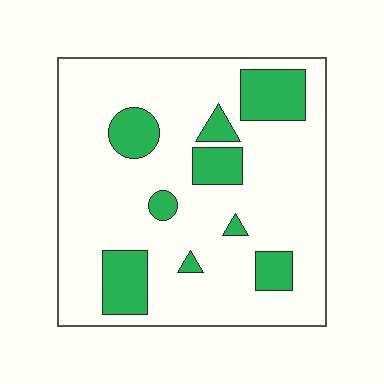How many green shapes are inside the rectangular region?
9.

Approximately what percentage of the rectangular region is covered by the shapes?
Approximately 20%.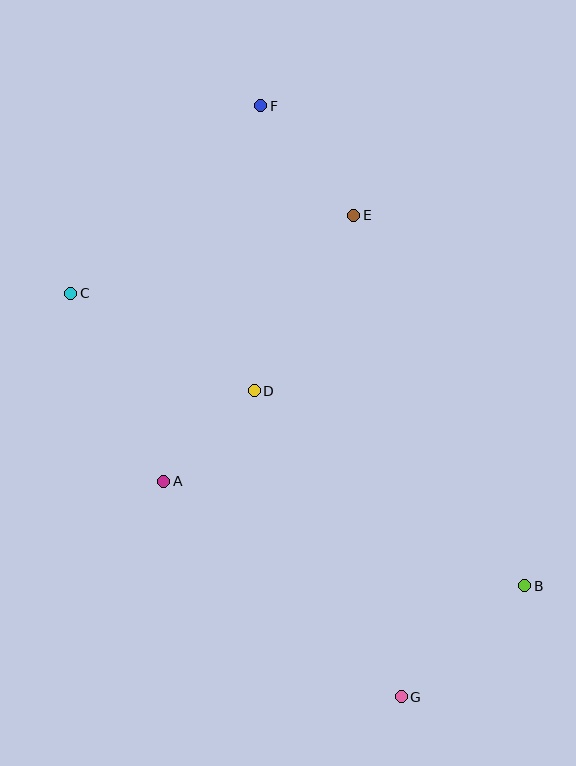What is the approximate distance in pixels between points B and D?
The distance between B and D is approximately 334 pixels.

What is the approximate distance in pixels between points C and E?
The distance between C and E is approximately 294 pixels.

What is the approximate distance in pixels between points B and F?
The distance between B and F is approximately 548 pixels.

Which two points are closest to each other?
Points A and D are closest to each other.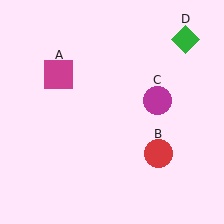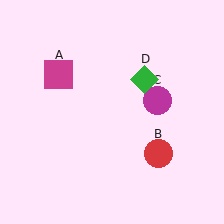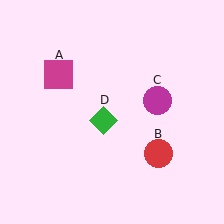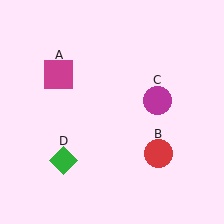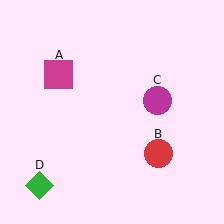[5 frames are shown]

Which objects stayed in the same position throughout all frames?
Magenta square (object A) and red circle (object B) and magenta circle (object C) remained stationary.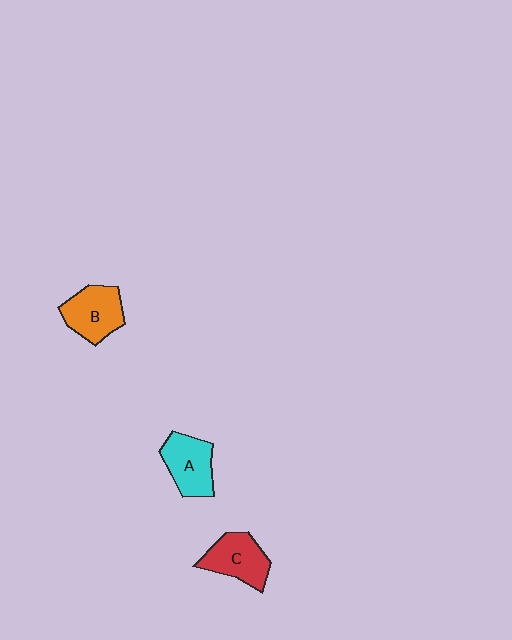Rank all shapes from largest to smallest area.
From largest to smallest: B (orange), A (cyan), C (red).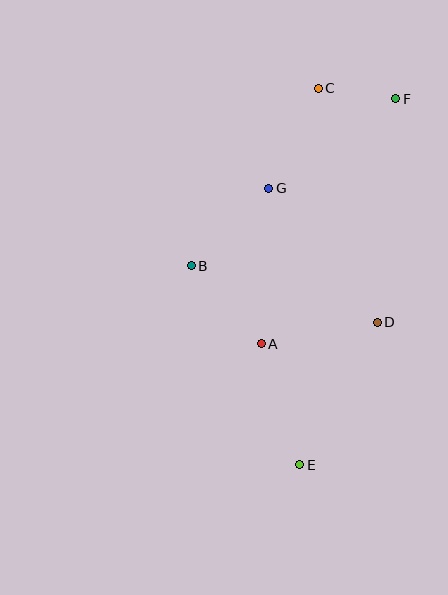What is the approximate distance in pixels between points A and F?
The distance between A and F is approximately 280 pixels.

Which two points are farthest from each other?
Points E and F are farthest from each other.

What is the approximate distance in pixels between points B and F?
The distance between B and F is approximately 264 pixels.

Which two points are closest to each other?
Points C and F are closest to each other.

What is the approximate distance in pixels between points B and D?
The distance between B and D is approximately 194 pixels.